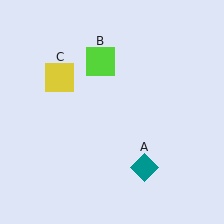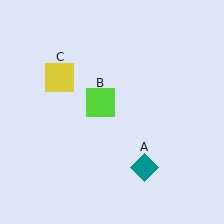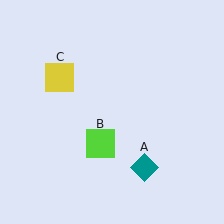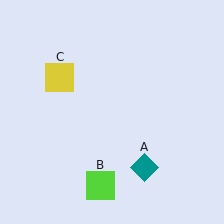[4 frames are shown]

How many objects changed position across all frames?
1 object changed position: lime square (object B).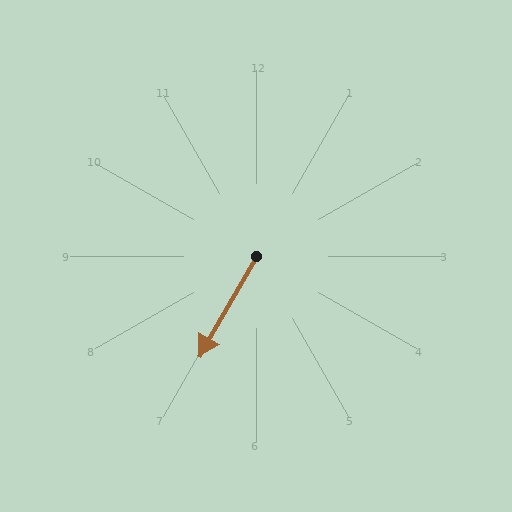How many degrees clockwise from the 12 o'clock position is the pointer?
Approximately 210 degrees.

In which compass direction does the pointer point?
Southwest.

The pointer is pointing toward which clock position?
Roughly 7 o'clock.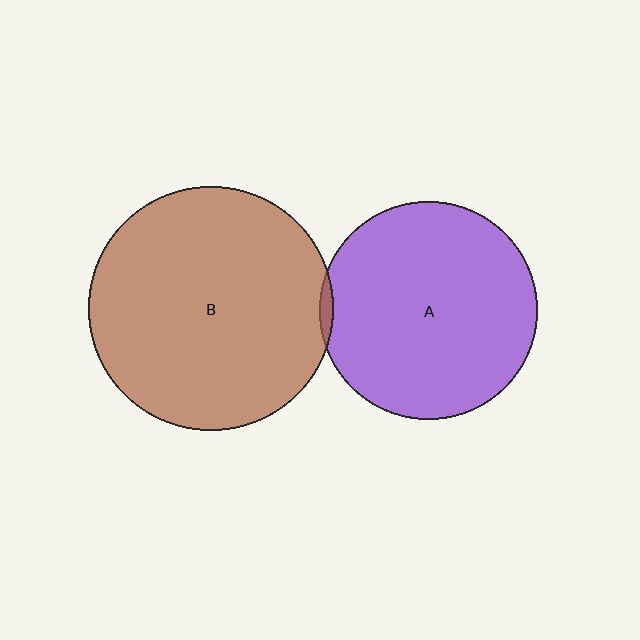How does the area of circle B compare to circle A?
Approximately 1.3 times.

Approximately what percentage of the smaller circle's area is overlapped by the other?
Approximately 5%.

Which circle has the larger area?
Circle B (brown).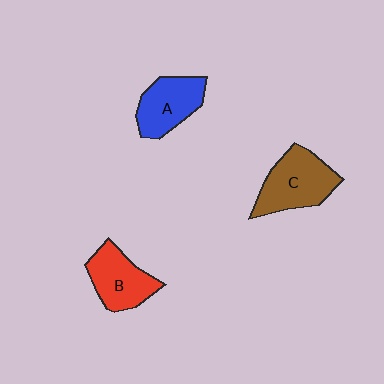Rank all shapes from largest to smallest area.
From largest to smallest: C (brown), B (red), A (blue).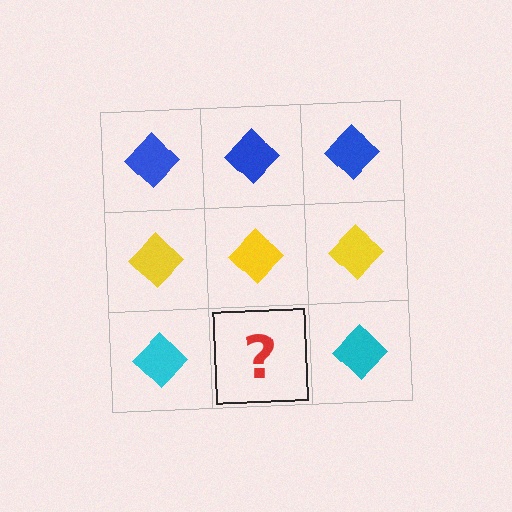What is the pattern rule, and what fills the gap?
The rule is that each row has a consistent color. The gap should be filled with a cyan diamond.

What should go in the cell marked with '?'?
The missing cell should contain a cyan diamond.